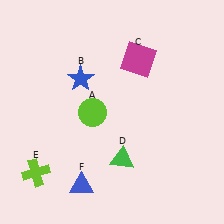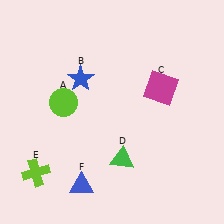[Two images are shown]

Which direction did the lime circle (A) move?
The lime circle (A) moved left.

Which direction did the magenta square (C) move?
The magenta square (C) moved down.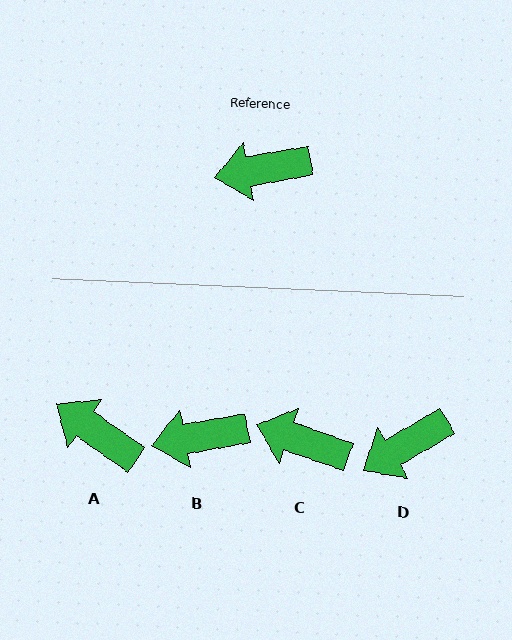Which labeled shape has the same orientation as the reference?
B.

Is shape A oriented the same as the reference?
No, it is off by about 45 degrees.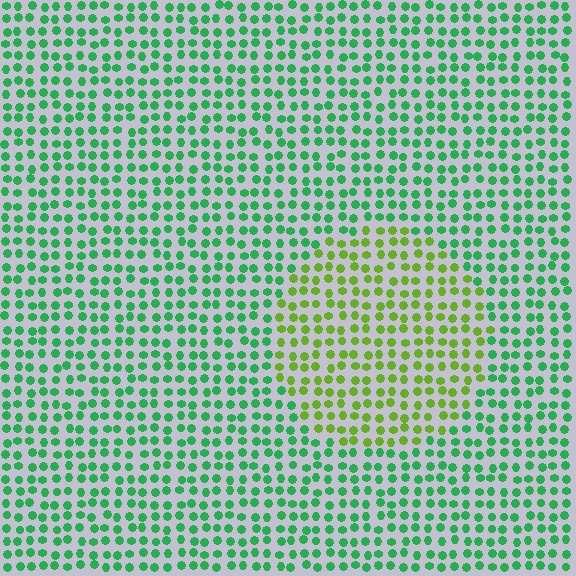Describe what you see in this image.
The image is filled with small green elements in a uniform arrangement. A circle-shaped region is visible where the elements are tinted to a slightly different hue, forming a subtle color boundary.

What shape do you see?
I see a circle.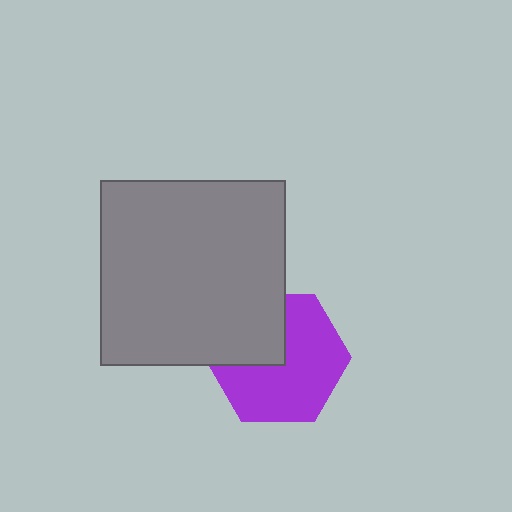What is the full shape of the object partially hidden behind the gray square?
The partially hidden object is a purple hexagon.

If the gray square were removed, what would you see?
You would see the complete purple hexagon.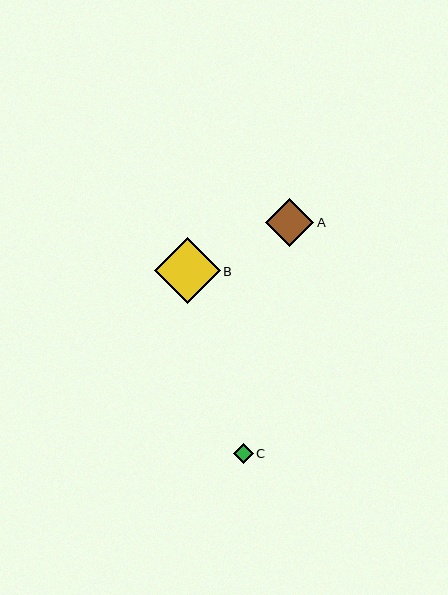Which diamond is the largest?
Diamond B is the largest with a size of approximately 66 pixels.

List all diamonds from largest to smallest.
From largest to smallest: B, A, C.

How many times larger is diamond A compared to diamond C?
Diamond A is approximately 2.4 times the size of diamond C.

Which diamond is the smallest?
Diamond C is the smallest with a size of approximately 20 pixels.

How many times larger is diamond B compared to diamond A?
Diamond B is approximately 1.4 times the size of diamond A.